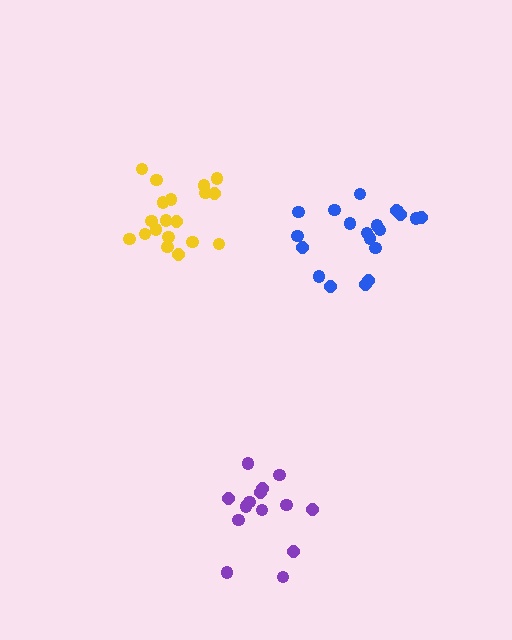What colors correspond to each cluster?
The clusters are colored: yellow, blue, purple.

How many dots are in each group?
Group 1: 19 dots, Group 2: 20 dots, Group 3: 14 dots (53 total).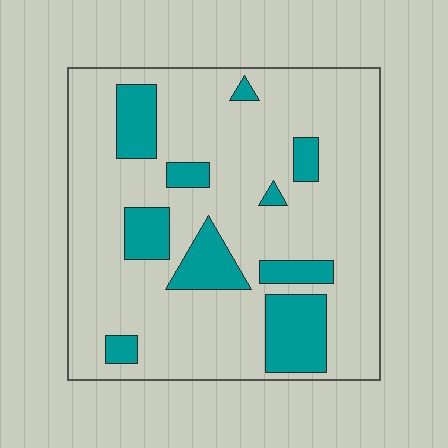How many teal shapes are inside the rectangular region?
10.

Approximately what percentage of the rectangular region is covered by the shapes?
Approximately 20%.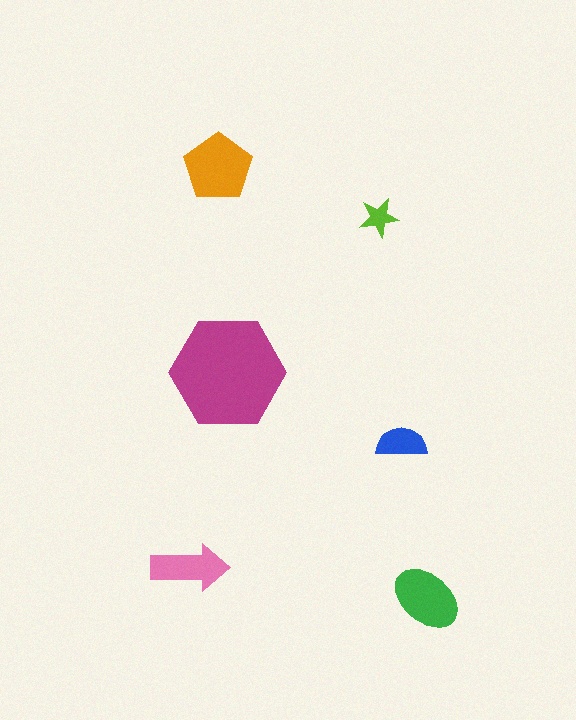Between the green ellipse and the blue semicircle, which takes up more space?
The green ellipse.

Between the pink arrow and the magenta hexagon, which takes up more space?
The magenta hexagon.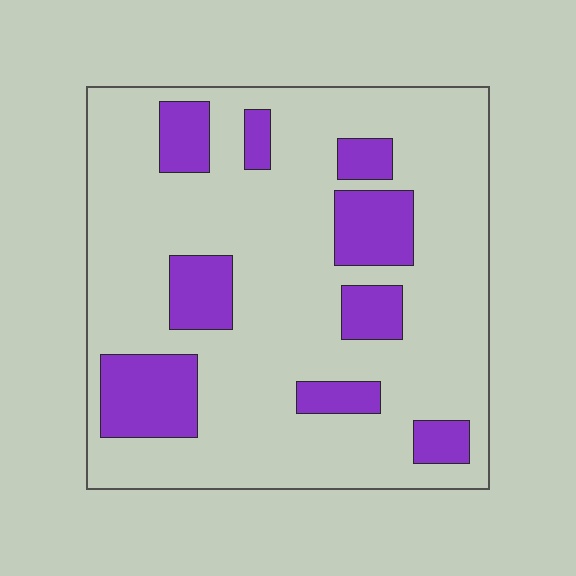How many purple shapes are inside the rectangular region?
9.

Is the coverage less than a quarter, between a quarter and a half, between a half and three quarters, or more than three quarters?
Less than a quarter.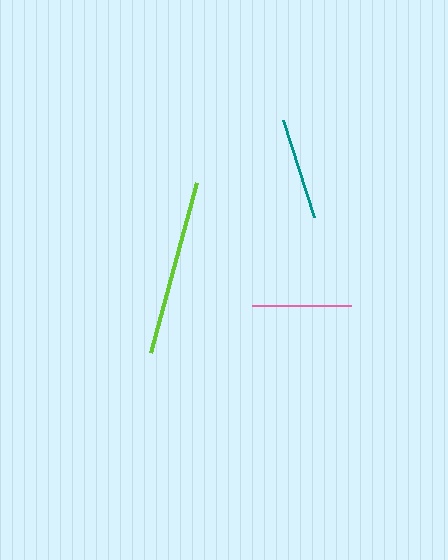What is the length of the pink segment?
The pink segment is approximately 100 pixels long.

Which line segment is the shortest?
The pink line is the shortest at approximately 100 pixels.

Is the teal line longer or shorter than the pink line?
The teal line is longer than the pink line.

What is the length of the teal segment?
The teal segment is approximately 102 pixels long.